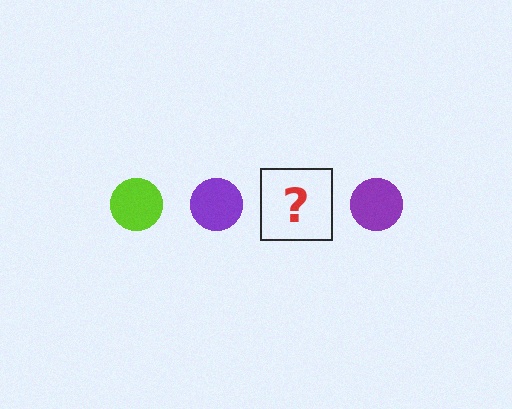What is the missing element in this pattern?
The missing element is a lime circle.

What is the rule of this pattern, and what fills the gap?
The rule is that the pattern cycles through lime, purple circles. The gap should be filled with a lime circle.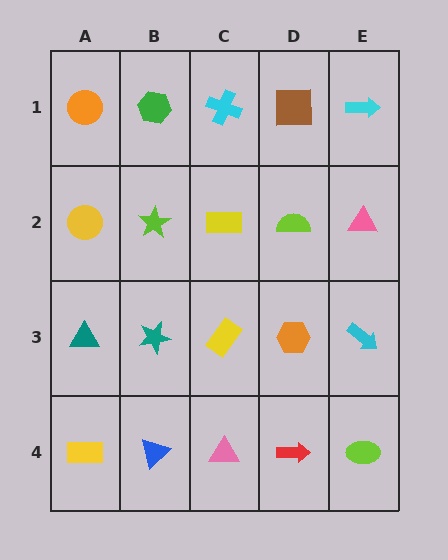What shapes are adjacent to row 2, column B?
A green hexagon (row 1, column B), a teal star (row 3, column B), a yellow circle (row 2, column A), a yellow rectangle (row 2, column C).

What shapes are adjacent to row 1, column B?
A lime star (row 2, column B), an orange circle (row 1, column A), a cyan cross (row 1, column C).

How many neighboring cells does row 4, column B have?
3.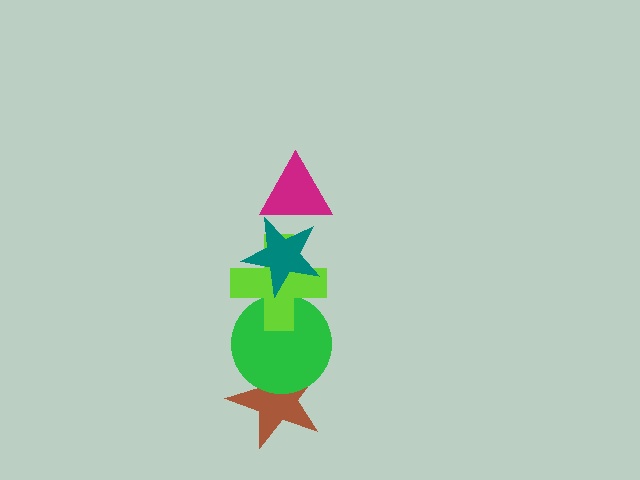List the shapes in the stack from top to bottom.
From top to bottom: the magenta triangle, the teal star, the lime cross, the green circle, the brown star.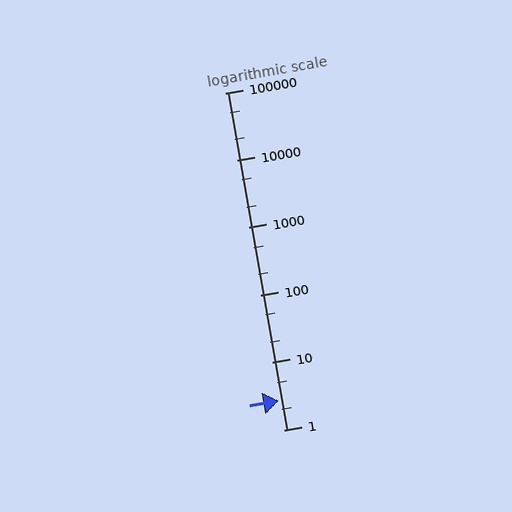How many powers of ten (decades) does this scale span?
The scale spans 5 decades, from 1 to 100000.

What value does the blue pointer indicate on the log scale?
The pointer indicates approximately 2.7.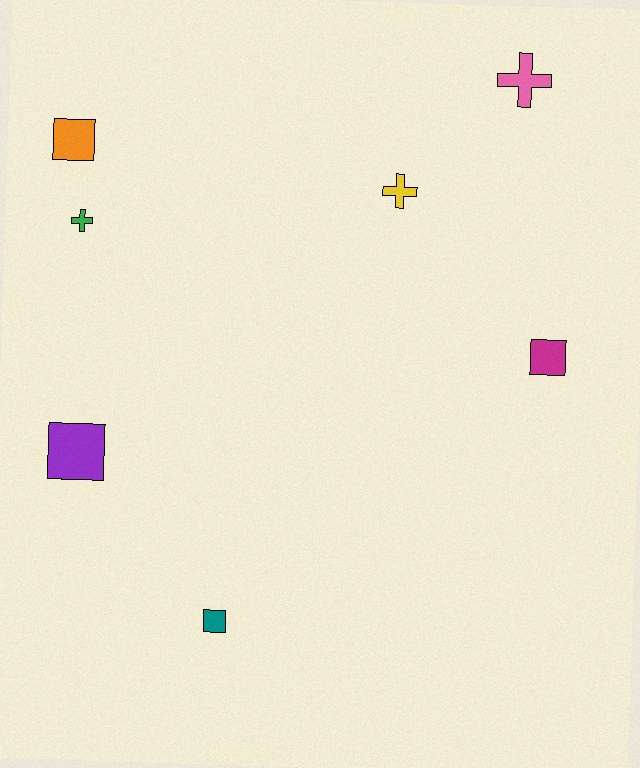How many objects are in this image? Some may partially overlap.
There are 7 objects.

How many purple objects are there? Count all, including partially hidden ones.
There is 1 purple object.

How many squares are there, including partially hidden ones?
There are 4 squares.